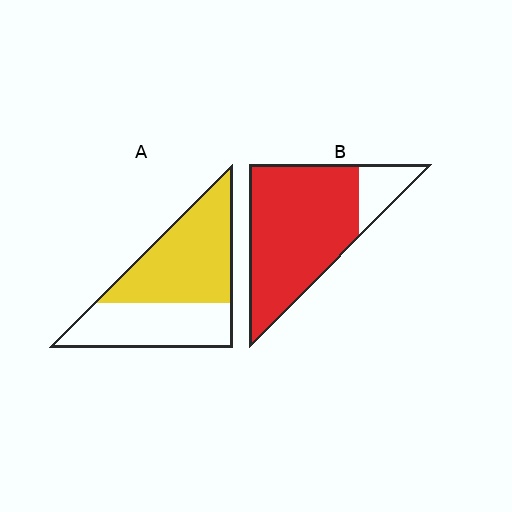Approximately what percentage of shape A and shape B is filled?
A is approximately 55% and B is approximately 85%.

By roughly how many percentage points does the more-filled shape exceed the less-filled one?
By roughly 25 percentage points (B over A).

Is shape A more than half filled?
Yes.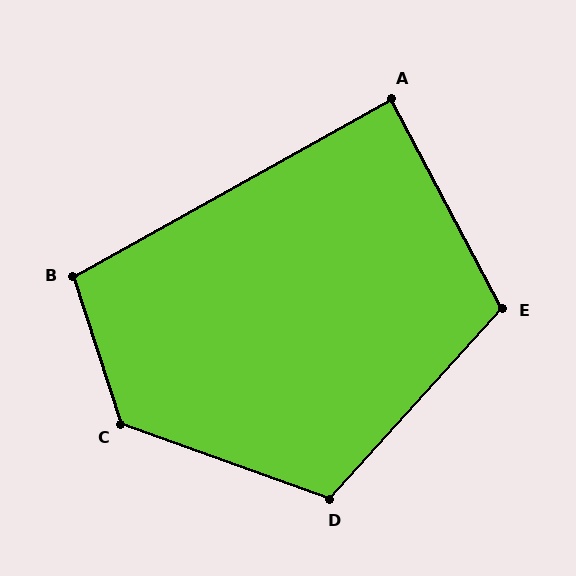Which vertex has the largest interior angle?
C, at approximately 128 degrees.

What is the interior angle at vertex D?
Approximately 112 degrees (obtuse).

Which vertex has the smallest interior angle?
A, at approximately 89 degrees.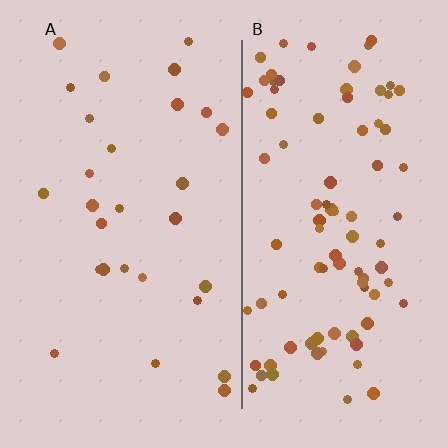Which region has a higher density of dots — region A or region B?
B (the right).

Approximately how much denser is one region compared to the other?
Approximately 3.2× — region B over region A.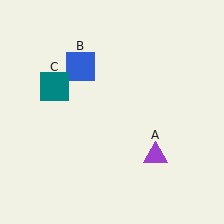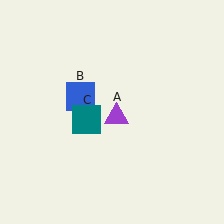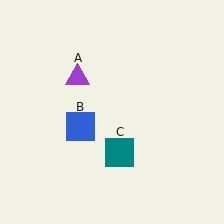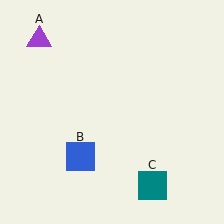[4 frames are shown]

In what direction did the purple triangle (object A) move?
The purple triangle (object A) moved up and to the left.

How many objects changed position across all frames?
3 objects changed position: purple triangle (object A), blue square (object B), teal square (object C).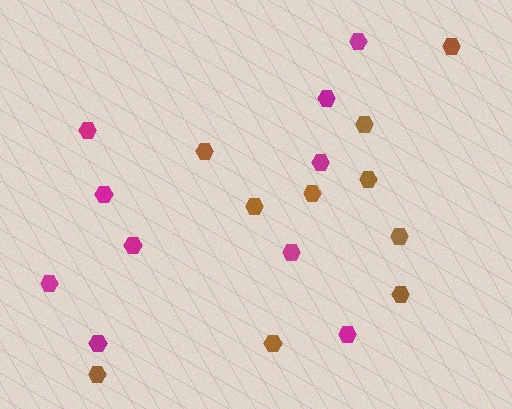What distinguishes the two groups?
There are 2 groups: one group of brown hexagons (10) and one group of magenta hexagons (10).